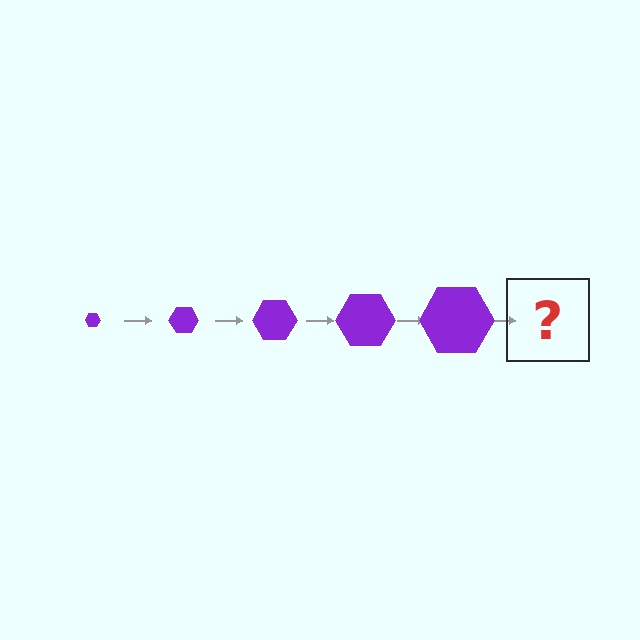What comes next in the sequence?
The next element should be a purple hexagon, larger than the previous one.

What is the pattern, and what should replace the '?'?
The pattern is that the hexagon gets progressively larger each step. The '?' should be a purple hexagon, larger than the previous one.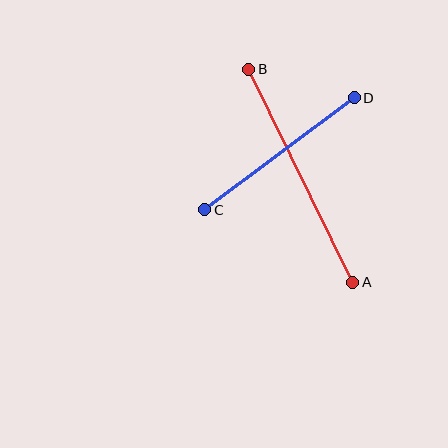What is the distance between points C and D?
The distance is approximately 187 pixels.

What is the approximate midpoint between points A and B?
The midpoint is at approximately (301, 176) pixels.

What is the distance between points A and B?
The distance is approximately 237 pixels.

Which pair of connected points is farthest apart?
Points A and B are farthest apart.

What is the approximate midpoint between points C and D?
The midpoint is at approximately (280, 154) pixels.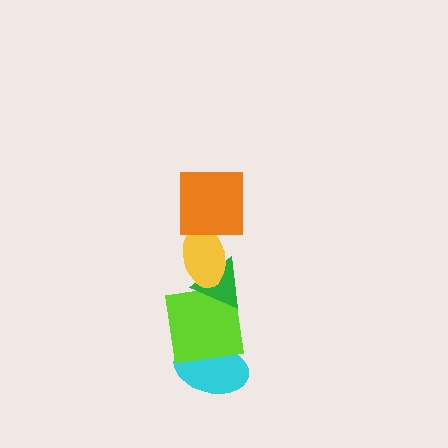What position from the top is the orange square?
The orange square is 1st from the top.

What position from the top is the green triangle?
The green triangle is 3rd from the top.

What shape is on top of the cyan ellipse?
The lime square is on top of the cyan ellipse.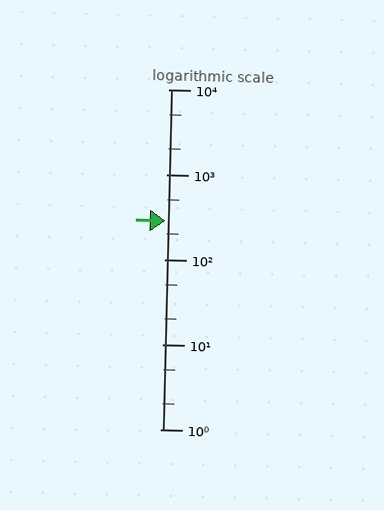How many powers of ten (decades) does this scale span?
The scale spans 4 decades, from 1 to 10000.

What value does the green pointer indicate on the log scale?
The pointer indicates approximately 280.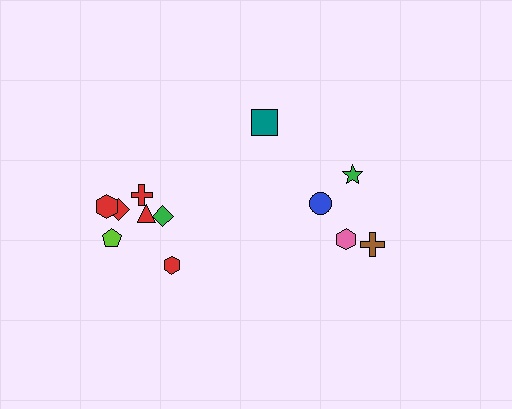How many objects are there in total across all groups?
There are 12 objects.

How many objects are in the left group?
There are 7 objects.